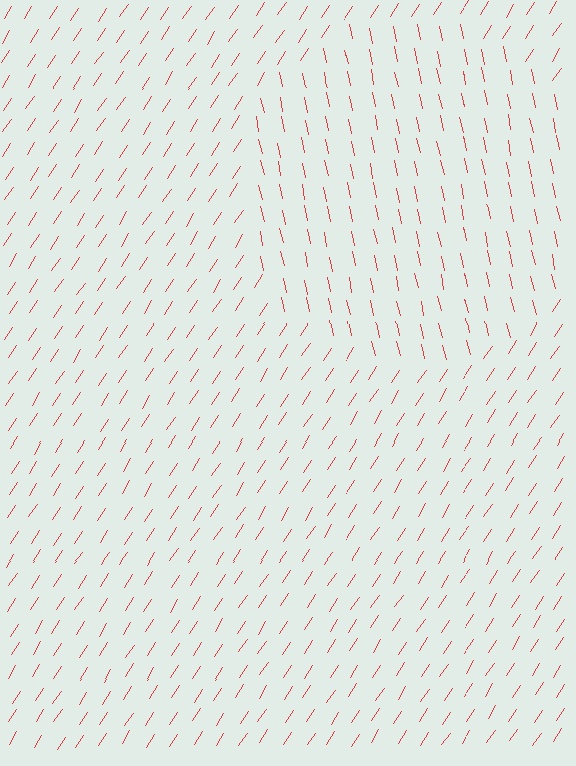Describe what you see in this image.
The image is filled with small red line segments. A circle region in the image has lines oriented differently from the surrounding lines, creating a visible texture boundary.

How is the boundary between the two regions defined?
The boundary is defined purely by a change in line orientation (approximately 45 degrees difference). All lines are the same color and thickness.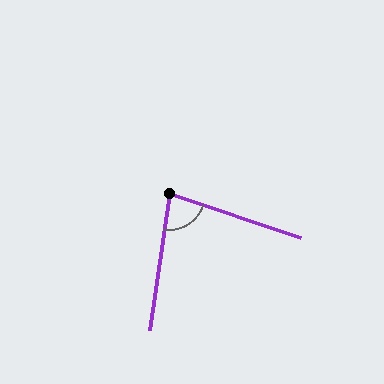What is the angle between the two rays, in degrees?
Approximately 80 degrees.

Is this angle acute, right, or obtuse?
It is acute.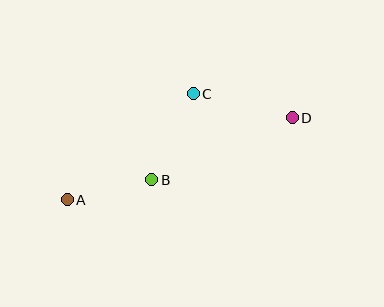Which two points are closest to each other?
Points A and B are closest to each other.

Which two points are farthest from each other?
Points A and D are farthest from each other.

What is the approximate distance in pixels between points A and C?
The distance between A and C is approximately 164 pixels.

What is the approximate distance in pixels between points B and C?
The distance between B and C is approximately 95 pixels.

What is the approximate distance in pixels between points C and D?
The distance between C and D is approximately 102 pixels.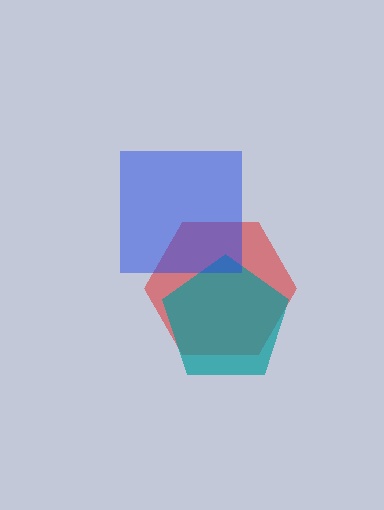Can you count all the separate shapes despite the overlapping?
Yes, there are 3 separate shapes.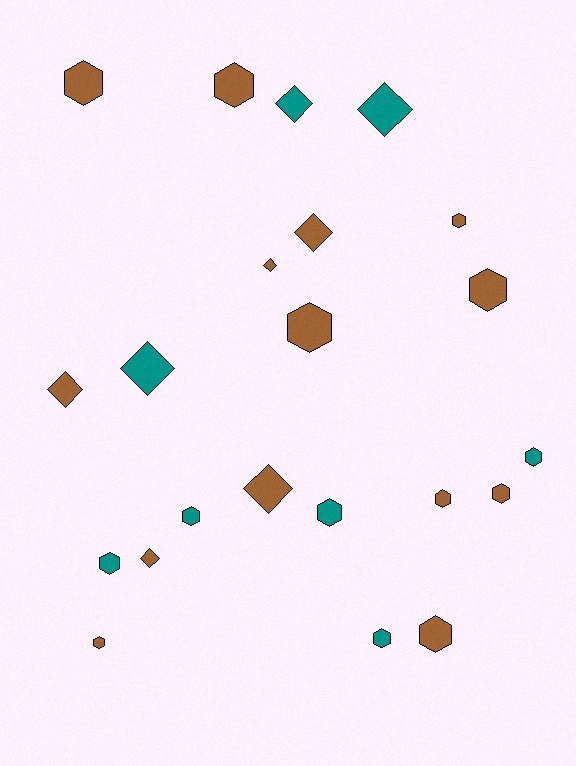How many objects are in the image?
There are 22 objects.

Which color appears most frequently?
Brown, with 14 objects.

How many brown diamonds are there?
There are 5 brown diamonds.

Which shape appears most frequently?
Hexagon, with 14 objects.